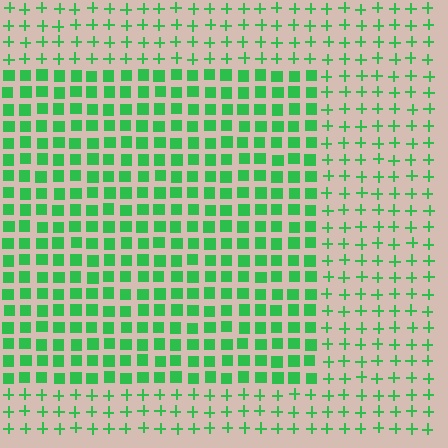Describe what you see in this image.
The image is filled with small green elements arranged in a uniform grid. A rectangle-shaped region contains squares, while the surrounding area contains plus signs. The boundary is defined purely by the change in element shape.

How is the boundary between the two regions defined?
The boundary is defined by a change in element shape: squares inside vs. plus signs outside. All elements share the same color and spacing.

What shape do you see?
I see a rectangle.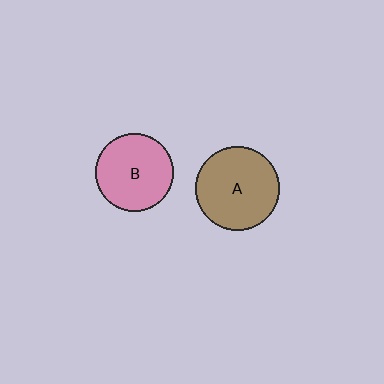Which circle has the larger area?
Circle A (brown).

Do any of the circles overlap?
No, none of the circles overlap.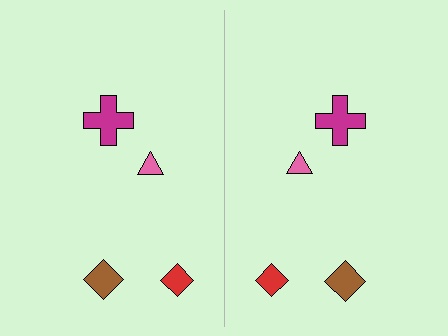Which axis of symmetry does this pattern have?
The pattern has a vertical axis of symmetry running through the center of the image.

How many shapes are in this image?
There are 8 shapes in this image.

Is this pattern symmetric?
Yes, this pattern has bilateral (reflection) symmetry.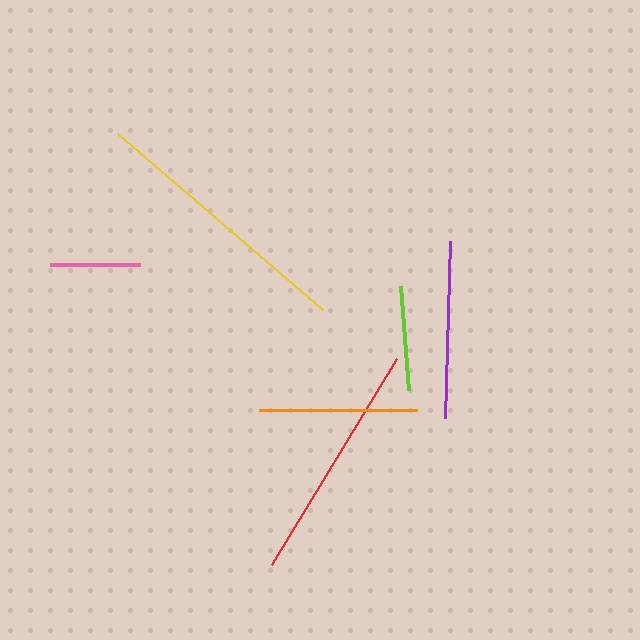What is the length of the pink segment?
The pink segment is approximately 90 pixels long.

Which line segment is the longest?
The yellow line is the longest at approximately 270 pixels.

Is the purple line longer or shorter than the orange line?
The purple line is longer than the orange line.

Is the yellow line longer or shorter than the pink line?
The yellow line is longer than the pink line.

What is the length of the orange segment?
The orange segment is approximately 158 pixels long.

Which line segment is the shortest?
The pink line is the shortest at approximately 90 pixels.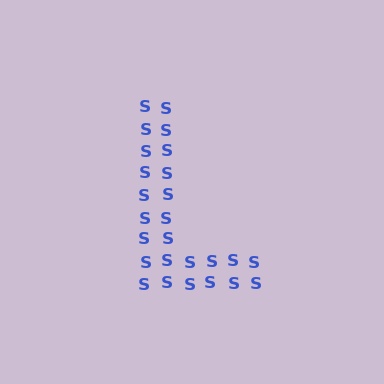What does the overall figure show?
The overall figure shows the letter L.